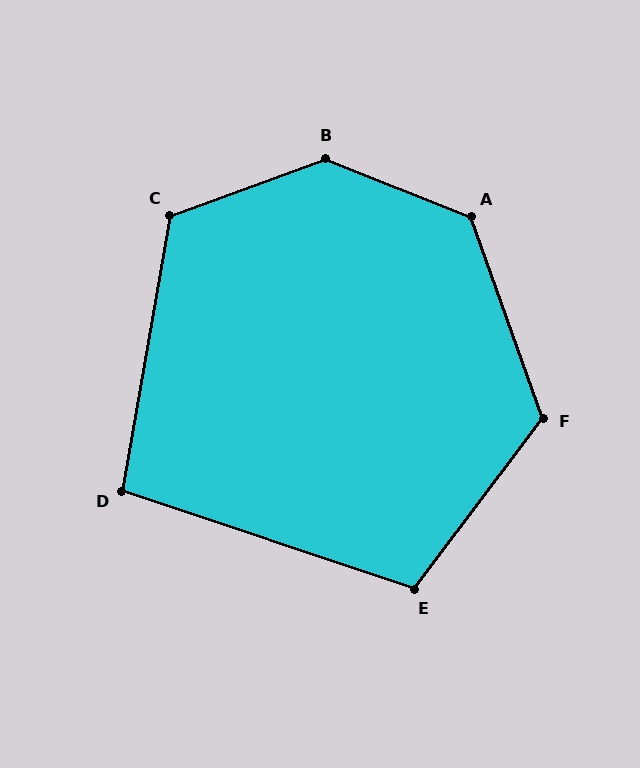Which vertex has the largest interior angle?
B, at approximately 138 degrees.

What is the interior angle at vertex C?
Approximately 120 degrees (obtuse).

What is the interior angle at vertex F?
Approximately 123 degrees (obtuse).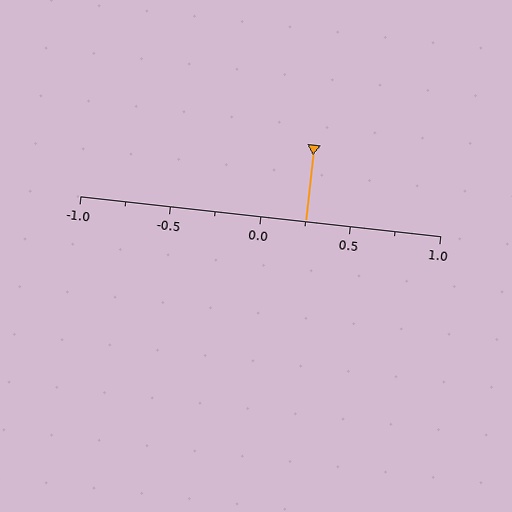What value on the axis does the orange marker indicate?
The marker indicates approximately 0.25.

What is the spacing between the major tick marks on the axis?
The major ticks are spaced 0.5 apart.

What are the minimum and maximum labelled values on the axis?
The axis runs from -1.0 to 1.0.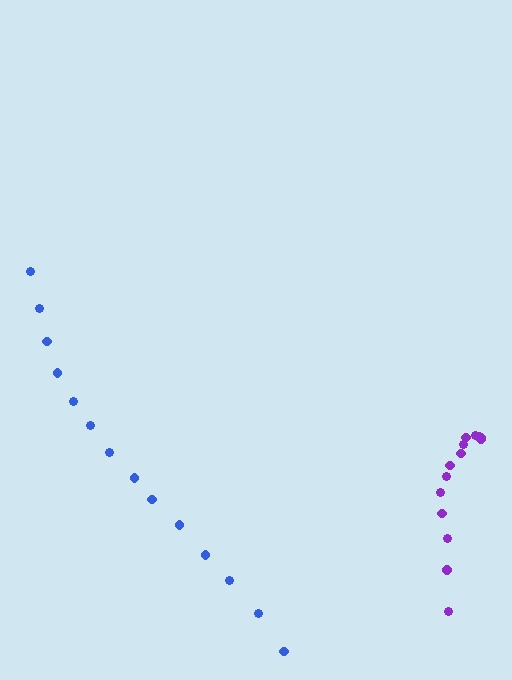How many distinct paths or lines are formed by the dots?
There are 2 distinct paths.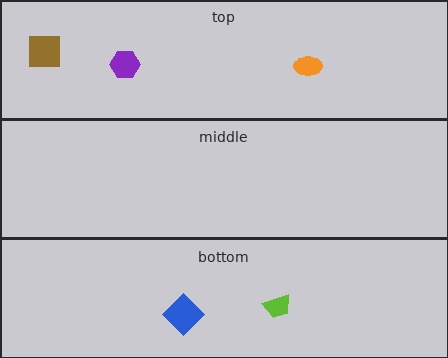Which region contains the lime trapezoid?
The bottom region.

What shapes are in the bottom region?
The lime trapezoid, the blue diamond.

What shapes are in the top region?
The orange ellipse, the brown square, the purple hexagon.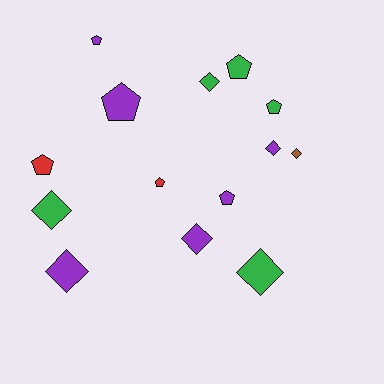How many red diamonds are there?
There are no red diamonds.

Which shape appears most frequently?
Pentagon, with 7 objects.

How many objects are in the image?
There are 14 objects.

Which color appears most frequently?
Purple, with 6 objects.